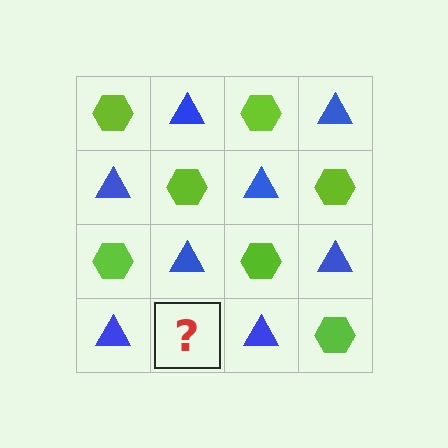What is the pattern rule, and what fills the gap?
The rule is that it alternates lime hexagon and blue triangle in a checkerboard pattern. The gap should be filled with a lime hexagon.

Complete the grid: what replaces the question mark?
The question mark should be replaced with a lime hexagon.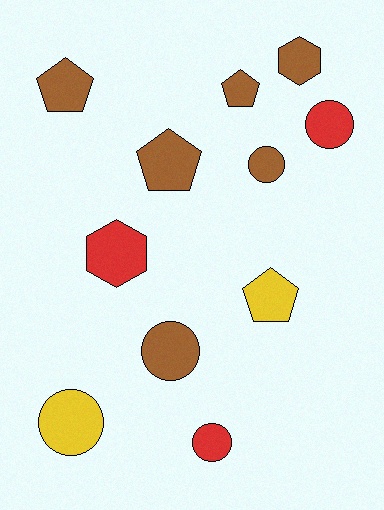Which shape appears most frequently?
Circle, with 5 objects.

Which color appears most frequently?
Brown, with 6 objects.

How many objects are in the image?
There are 11 objects.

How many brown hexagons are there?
There is 1 brown hexagon.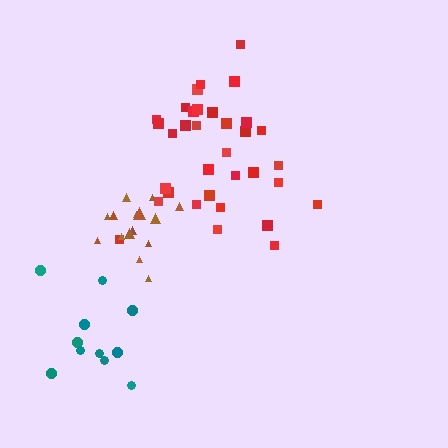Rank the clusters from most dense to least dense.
brown, red, teal.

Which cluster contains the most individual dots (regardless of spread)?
Red (34).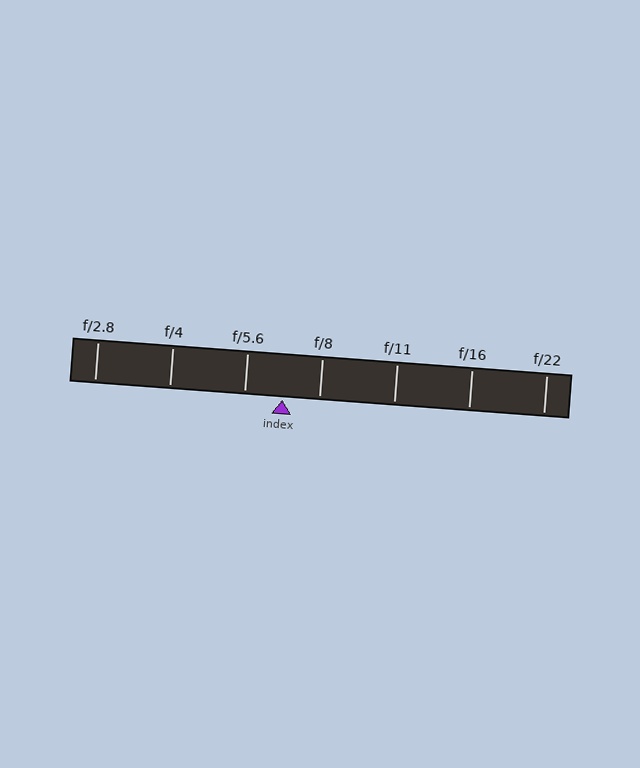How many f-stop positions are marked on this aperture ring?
There are 7 f-stop positions marked.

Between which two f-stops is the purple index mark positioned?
The index mark is between f/5.6 and f/8.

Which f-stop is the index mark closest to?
The index mark is closest to f/8.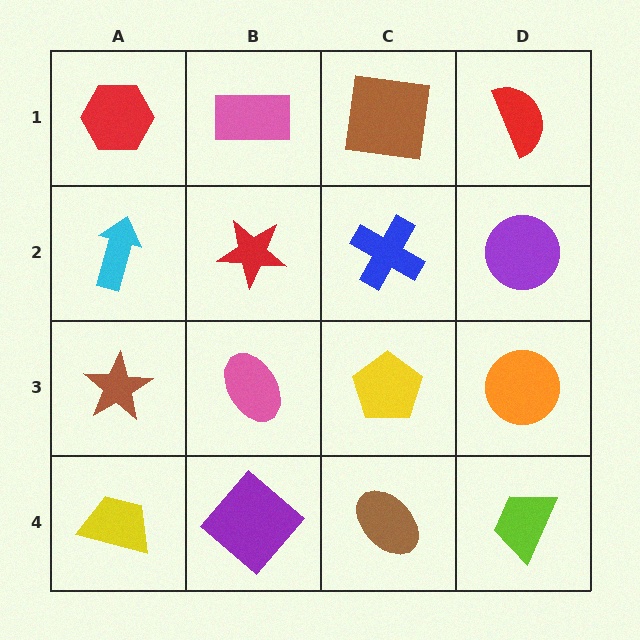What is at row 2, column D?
A purple circle.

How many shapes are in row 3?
4 shapes.